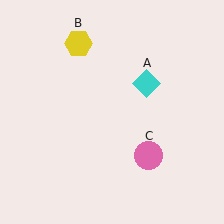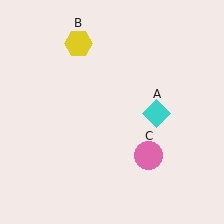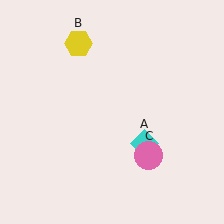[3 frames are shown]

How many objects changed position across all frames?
1 object changed position: cyan diamond (object A).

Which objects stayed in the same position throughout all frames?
Yellow hexagon (object B) and pink circle (object C) remained stationary.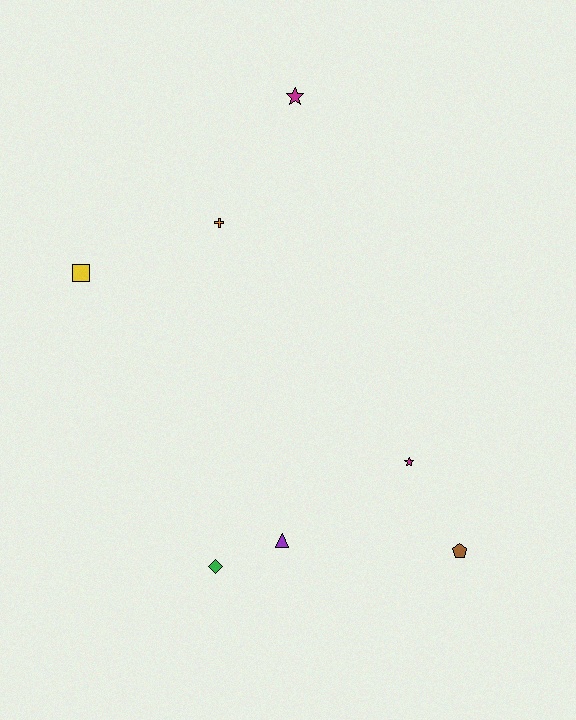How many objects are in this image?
There are 7 objects.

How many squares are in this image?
There is 1 square.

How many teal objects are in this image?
There are no teal objects.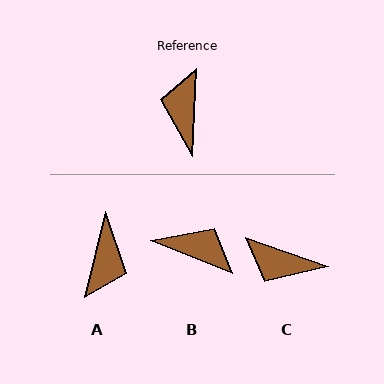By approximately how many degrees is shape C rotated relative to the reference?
Approximately 73 degrees counter-clockwise.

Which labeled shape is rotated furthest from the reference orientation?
A, about 169 degrees away.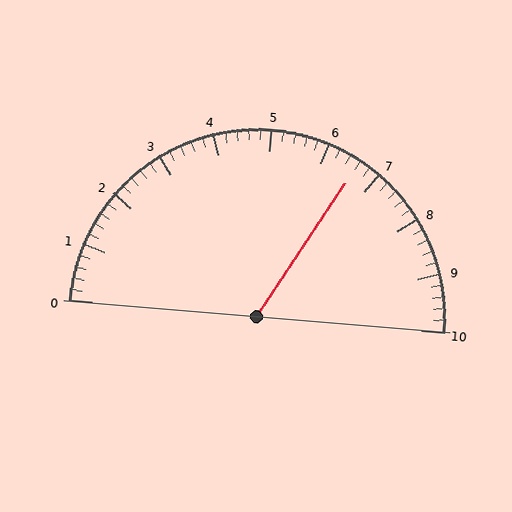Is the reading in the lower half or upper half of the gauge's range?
The reading is in the upper half of the range (0 to 10).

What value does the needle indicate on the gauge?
The needle indicates approximately 6.6.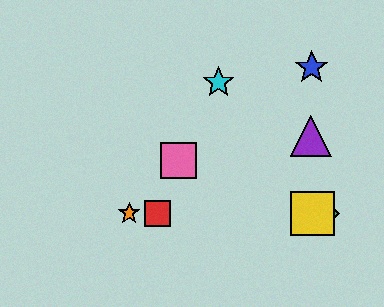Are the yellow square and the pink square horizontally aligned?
No, the yellow square is at y≈213 and the pink square is at y≈160.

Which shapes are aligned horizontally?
The red square, the green diamond, the yellow square, the orange star are aligned horizontally.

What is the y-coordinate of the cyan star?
The cyan star is at y≈82.